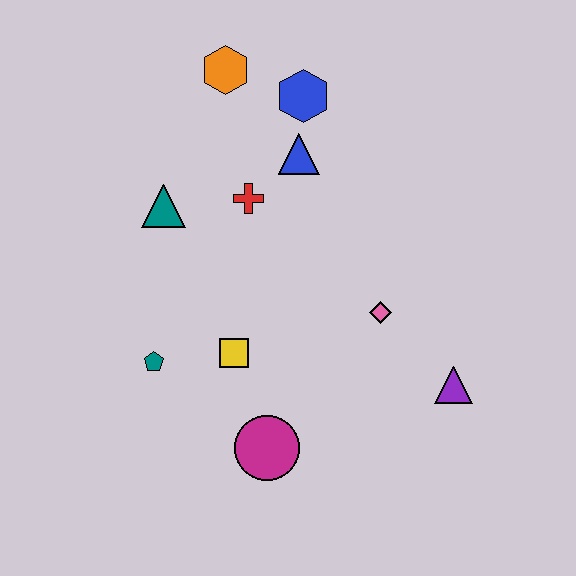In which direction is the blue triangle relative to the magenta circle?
The blue triangle is above the magenta circle.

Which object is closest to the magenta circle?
The yellow square is closest to the magenta circle.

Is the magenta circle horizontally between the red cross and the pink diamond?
Yes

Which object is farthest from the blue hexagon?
The magenta circle is farthest from the blue hexagon.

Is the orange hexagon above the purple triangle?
Yes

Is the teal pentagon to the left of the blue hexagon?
Yes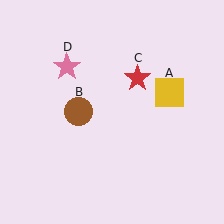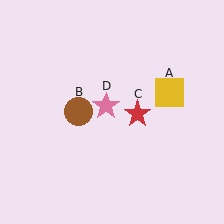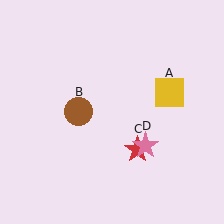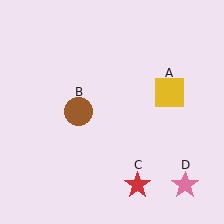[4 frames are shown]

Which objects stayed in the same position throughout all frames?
Yellow square (object A) and brown circle (object B) remained stationary.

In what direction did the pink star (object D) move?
The pink star (object D) moved down and to the right.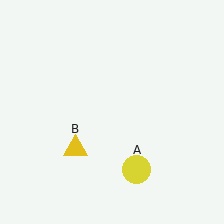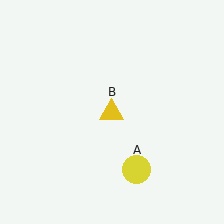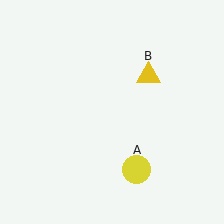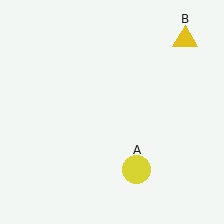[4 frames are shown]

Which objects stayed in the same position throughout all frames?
Yellow circle (object A) remained stationary.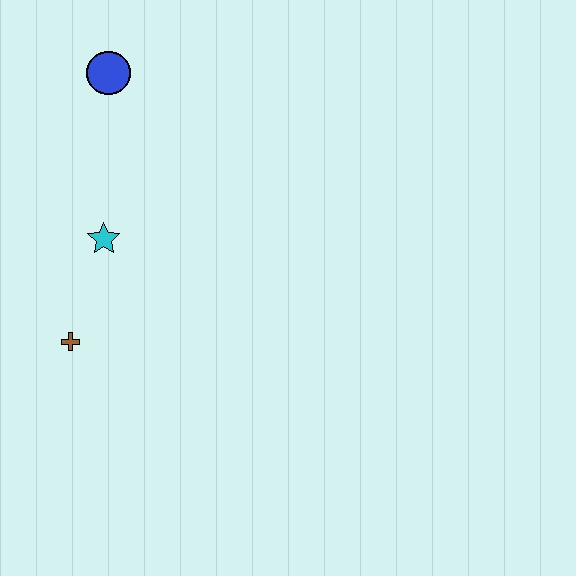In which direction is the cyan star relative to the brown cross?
The cyan star is above the brown cross.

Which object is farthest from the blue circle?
The brown cross is farthest from the blue circle.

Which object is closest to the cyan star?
The brown cross is closest to the cyan star.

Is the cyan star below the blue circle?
Yes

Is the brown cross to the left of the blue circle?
Yes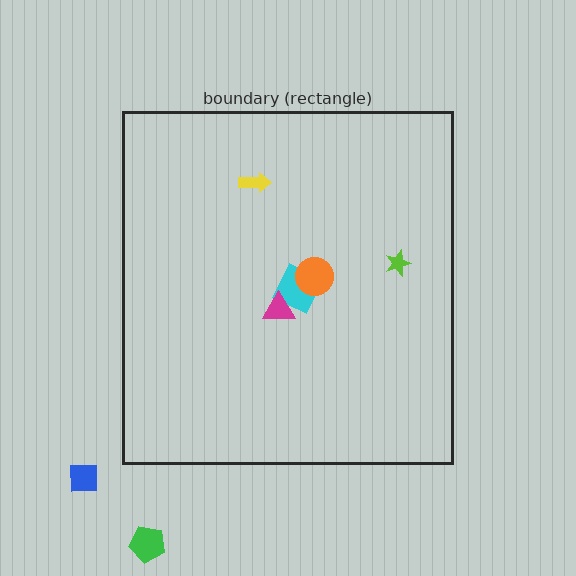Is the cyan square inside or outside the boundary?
Inside.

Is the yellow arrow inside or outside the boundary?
Inside.